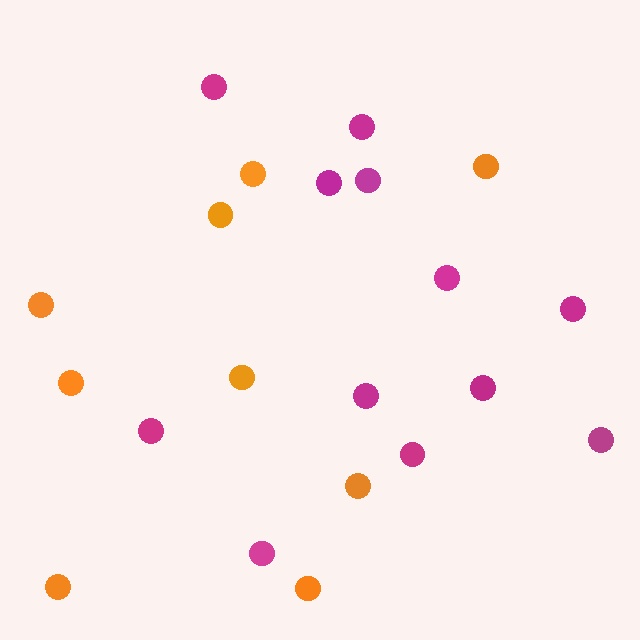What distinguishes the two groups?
There are 2 groups: one group of magenta circles (12) and one group of orange circles (9).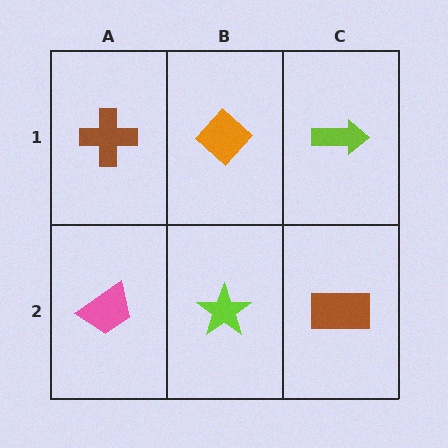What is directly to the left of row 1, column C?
An orange diamond.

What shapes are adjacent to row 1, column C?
A brown rectangle (row 2, column C), an orange diamond (row 1, column B).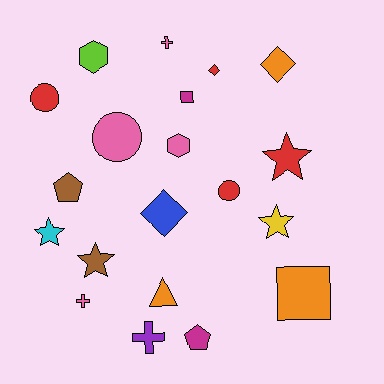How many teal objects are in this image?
There are no teal objects.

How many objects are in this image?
There are 20 objects.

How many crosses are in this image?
There are 3 crosses.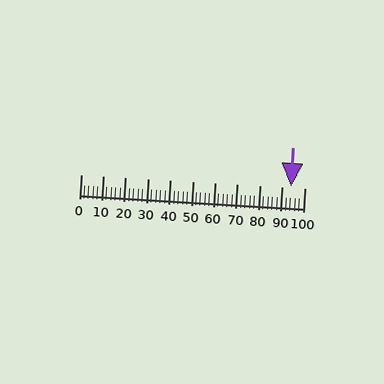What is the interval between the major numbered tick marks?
The major tick marks are spaced 10 units apart.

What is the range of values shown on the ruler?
The ruler shows values from 0 to 100.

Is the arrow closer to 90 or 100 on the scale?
The arrow is closer to 90.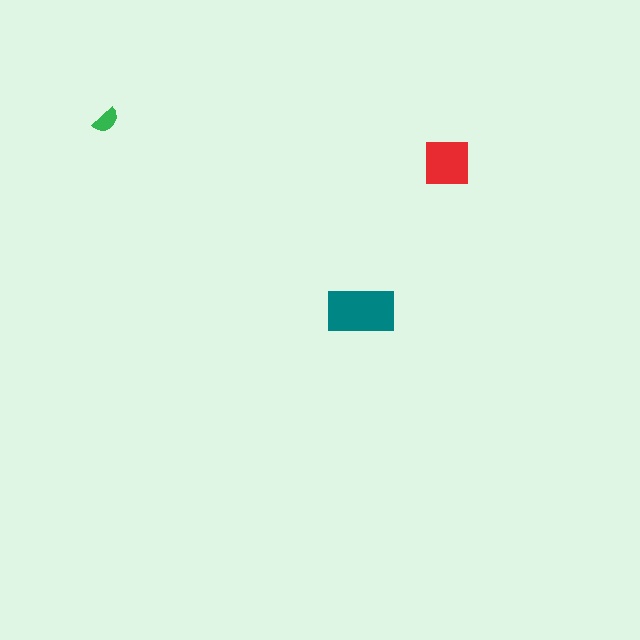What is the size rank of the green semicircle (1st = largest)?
3rd.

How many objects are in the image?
There are 3 objects in the image.